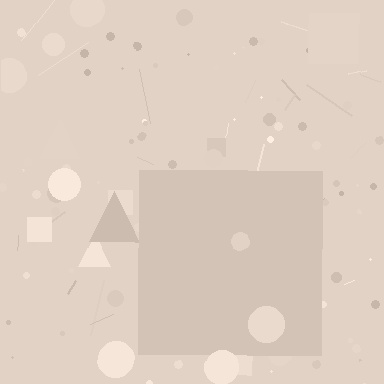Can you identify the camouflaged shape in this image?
The camouflaged shape is a square.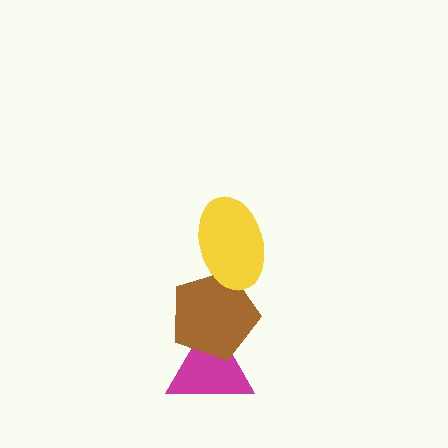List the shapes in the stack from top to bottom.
From top to bottom: the yellow ellipse, the brown pentagon, the magenta triangle.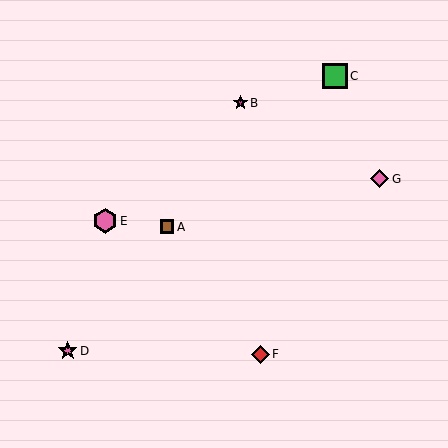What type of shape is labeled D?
Shape D is a pink star.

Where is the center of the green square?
The center of the green square is at (335, 76).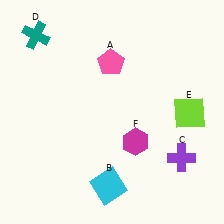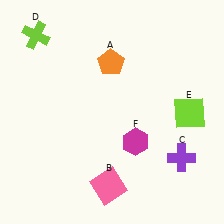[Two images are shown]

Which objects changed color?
A changed from pink to orange. B changed from cyan to pink. D changed from teal to lime.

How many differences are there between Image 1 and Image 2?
There are 3 differences between the two images.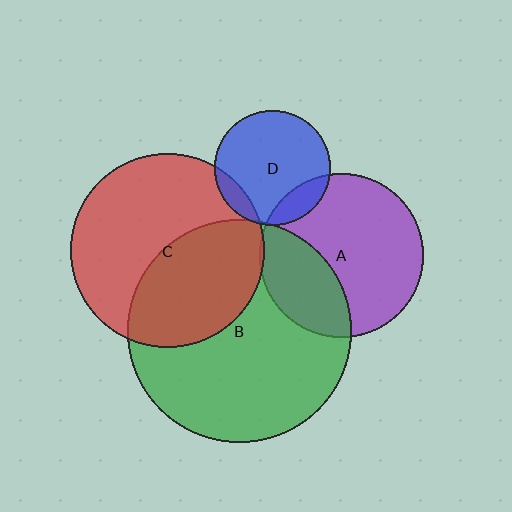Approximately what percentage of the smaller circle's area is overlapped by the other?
Approximately 30%.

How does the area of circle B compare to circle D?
Approximately 3.7 times.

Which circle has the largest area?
Circle B (green).